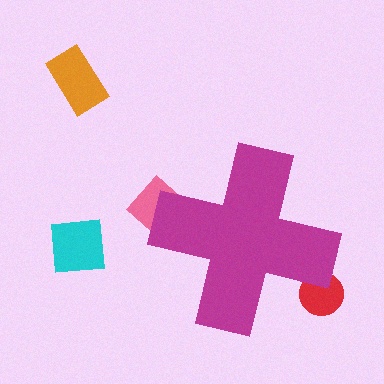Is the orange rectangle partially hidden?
No, the orange rectangle is fully visible.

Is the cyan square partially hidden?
No, the cyan square is fully visible.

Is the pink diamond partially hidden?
Yes, the pink diamond is partially hidden behind the magenta cross.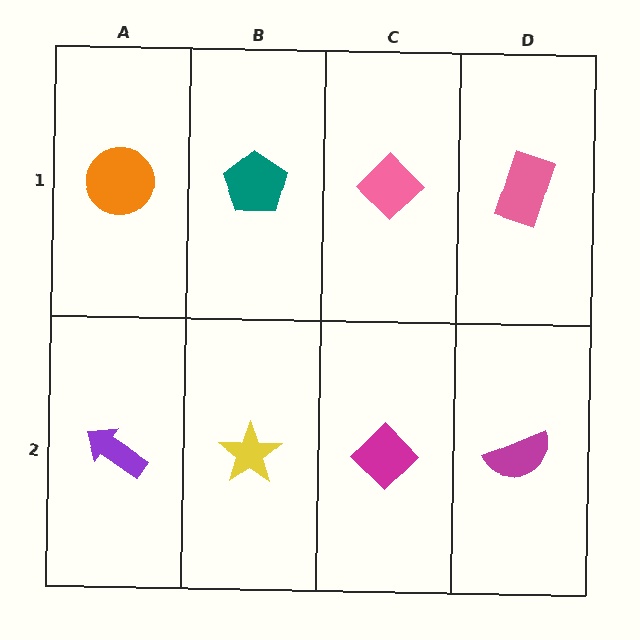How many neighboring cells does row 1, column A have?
2.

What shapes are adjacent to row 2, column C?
A pink diamond (row 1, column C), a yellow star (row 2, column B), a magenta semicircle (row 2, column D).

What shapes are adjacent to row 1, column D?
A magenta semicircle (row 2, column D), a pink diamond (row 1, column C).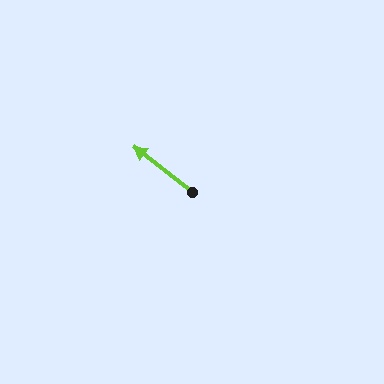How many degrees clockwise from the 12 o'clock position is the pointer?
Approximately 308 degrees.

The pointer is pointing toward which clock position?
Roughly 10 o'clock.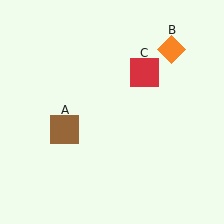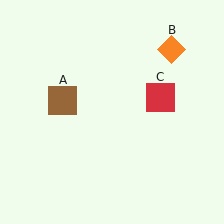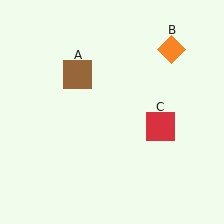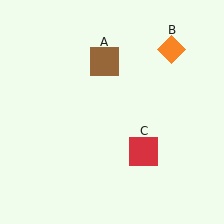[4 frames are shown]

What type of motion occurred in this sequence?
The brown square (object A), red square (object C) rotated clockwise around the center of the scene.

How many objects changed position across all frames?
2 objects changed position: brown square (object A), red square (object C).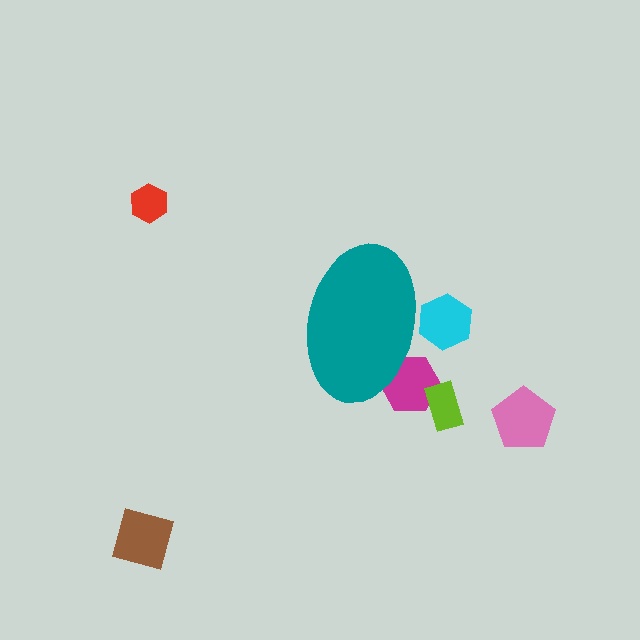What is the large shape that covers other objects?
A teal ellipse.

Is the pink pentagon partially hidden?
No, the pink pentagon is fully visible.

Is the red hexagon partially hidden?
No, the red hexagon is fully visible.